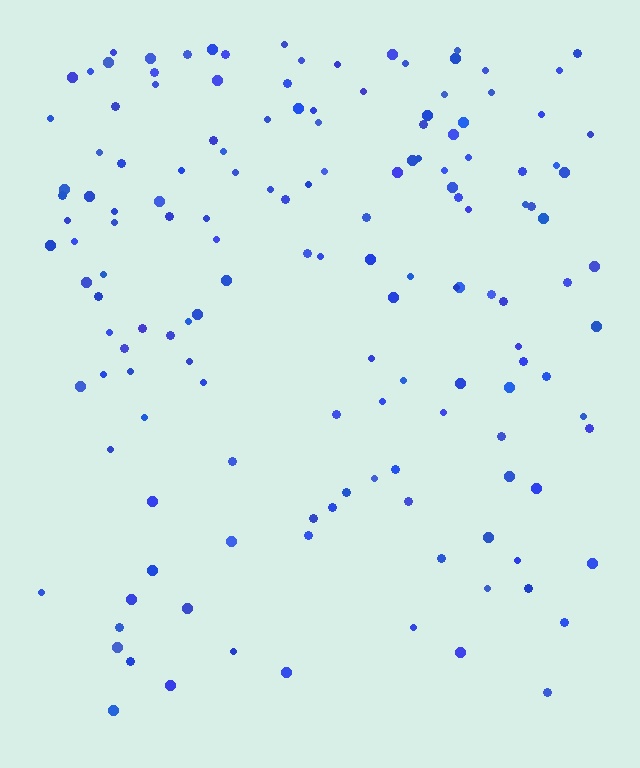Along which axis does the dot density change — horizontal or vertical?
Vertical.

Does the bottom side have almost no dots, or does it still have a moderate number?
Still a moderate number, just noticeably fewer than the top.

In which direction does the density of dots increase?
From bottom to top, with the top side densest.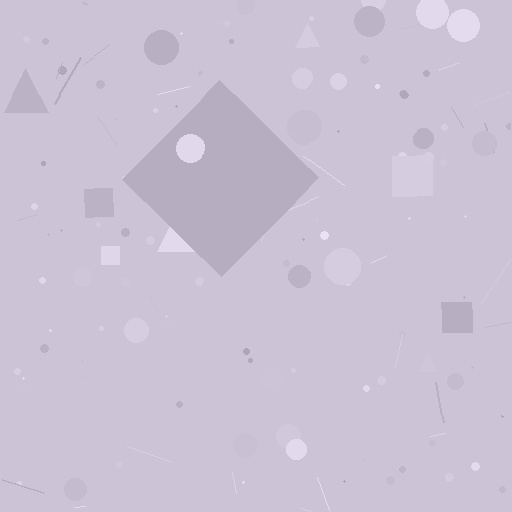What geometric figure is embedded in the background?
A diamond is embedded in the background.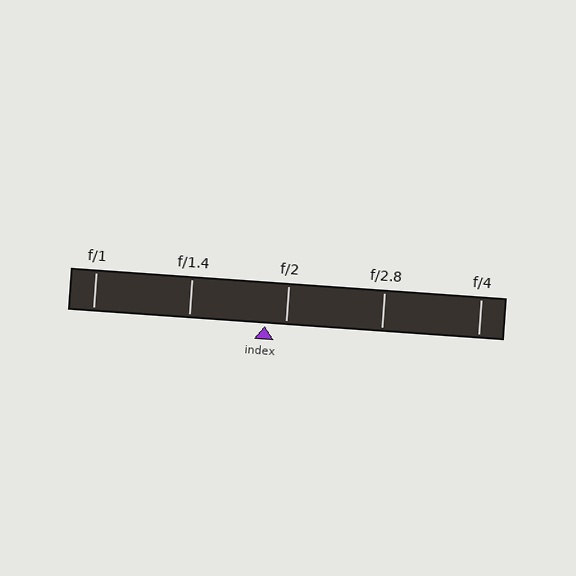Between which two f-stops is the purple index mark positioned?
The index mark is between f/1.4 and f/2.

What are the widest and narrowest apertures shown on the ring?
The widest aperture shown is f/1 and the narrowest is f/4.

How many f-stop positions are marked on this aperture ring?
There are 5 f-stop positions marked.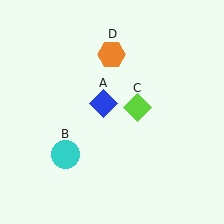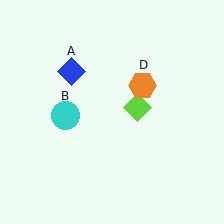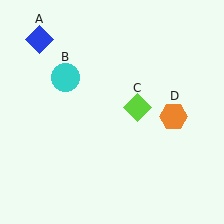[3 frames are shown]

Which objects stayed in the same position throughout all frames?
Lime diamond (object C) remained stationary.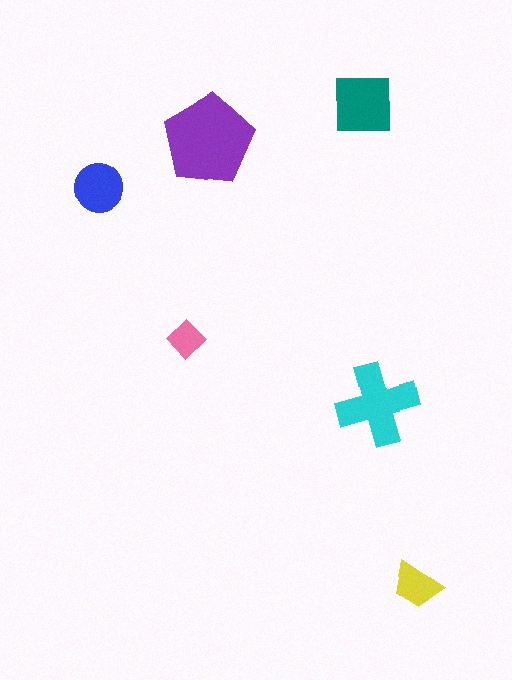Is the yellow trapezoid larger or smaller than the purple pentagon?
Smaller.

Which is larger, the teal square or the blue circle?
The teal square.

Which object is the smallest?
The pink diamond.